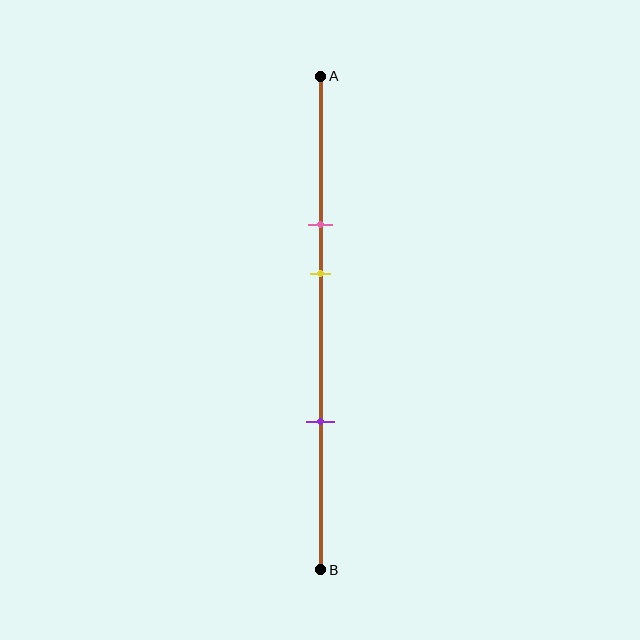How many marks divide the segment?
There are 3 marks dividing the segment.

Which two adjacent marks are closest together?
The pink and yellow marks are the closest adjacent pair.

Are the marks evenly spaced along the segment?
No, the marks are not evenly spaced.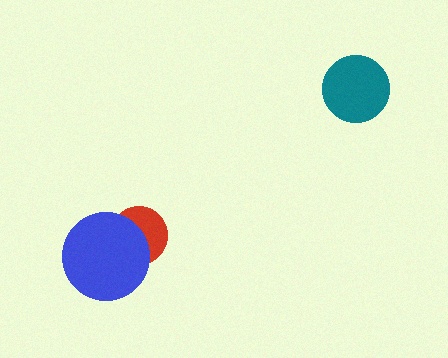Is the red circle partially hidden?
Yes, it is partially covered by another shape.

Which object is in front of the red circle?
The blue circle is in front of the red circle.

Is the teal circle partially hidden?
No, no other shape covers it.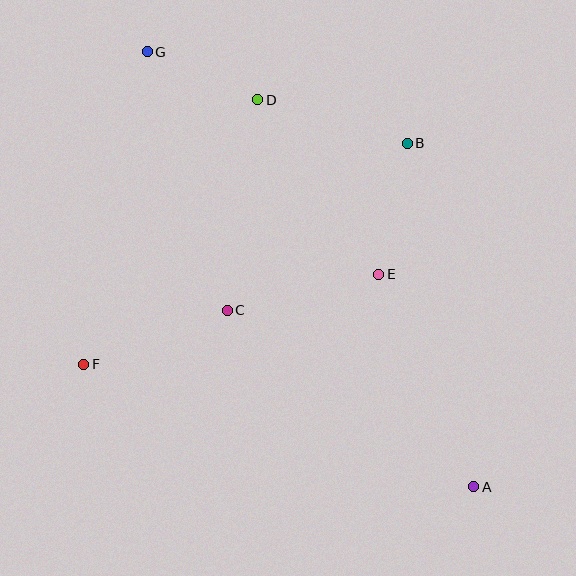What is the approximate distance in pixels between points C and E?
The distance between C and E is approximately 156 pixels.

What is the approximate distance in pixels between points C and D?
The distance between C and D is approximately 213 pixels.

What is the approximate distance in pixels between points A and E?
The distance between A and E is approximately 233 pixels.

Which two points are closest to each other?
Points D and G are closest to each other.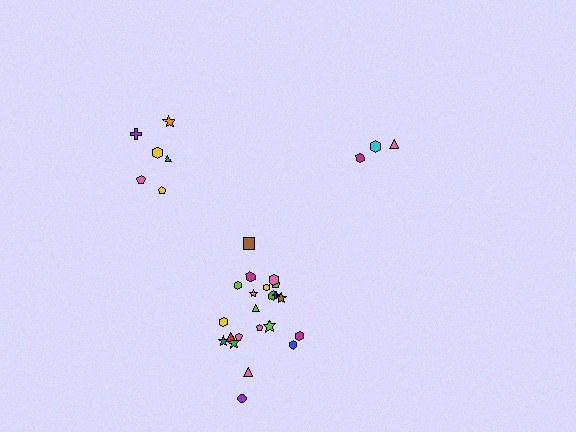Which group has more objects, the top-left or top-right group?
The top-left group.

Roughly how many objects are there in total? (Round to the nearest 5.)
Roughly 30 objects in total.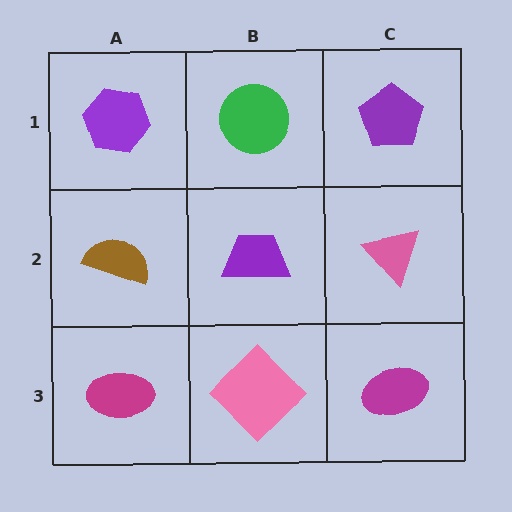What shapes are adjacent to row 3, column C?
A pink triangle (row 2, column C), a pink diamond (row 3, column B).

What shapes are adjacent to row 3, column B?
A purple trapezoid (row 2, column B), a magenta ellipse (row 3, column A), a magenta ellipse (row 3, column C).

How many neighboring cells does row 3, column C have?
2.